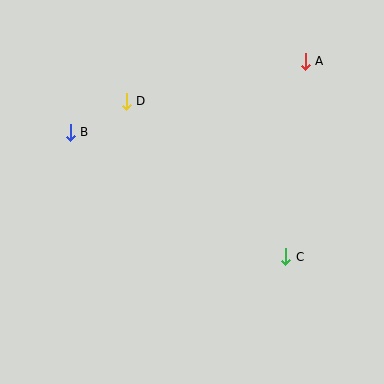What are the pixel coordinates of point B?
Point B is at (70, 132).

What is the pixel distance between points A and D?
The distance between A and D is 184 pixels.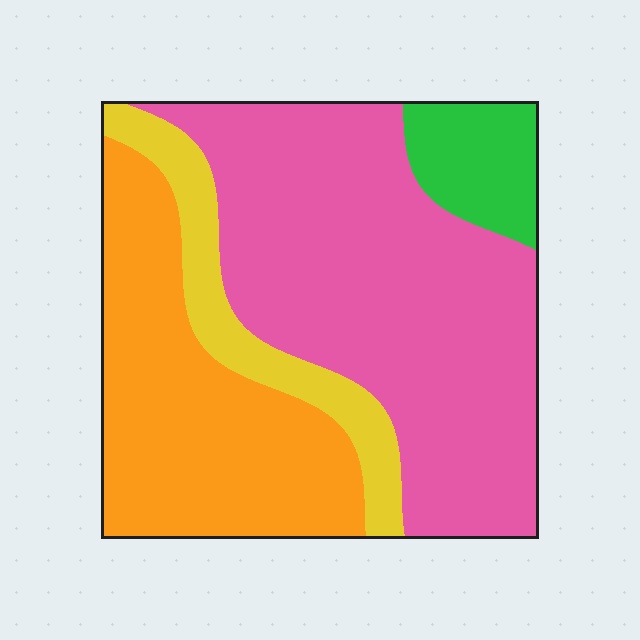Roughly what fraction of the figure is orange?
Orange covers about 30% of the figure.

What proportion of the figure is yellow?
Yellow covers 12% of the figure.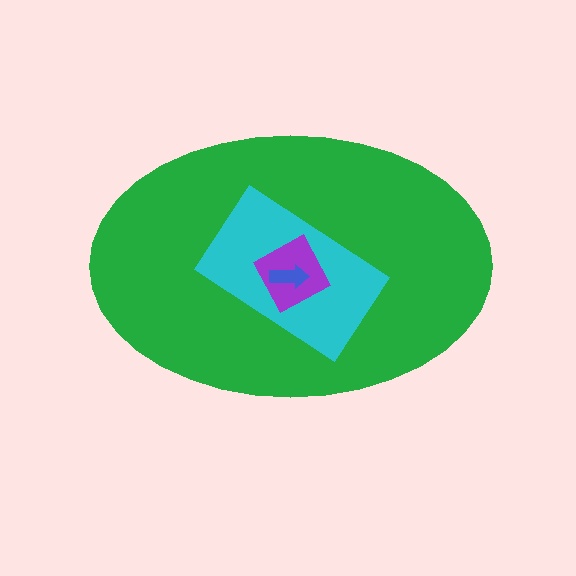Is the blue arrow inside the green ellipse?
Yes.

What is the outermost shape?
The green ellipse.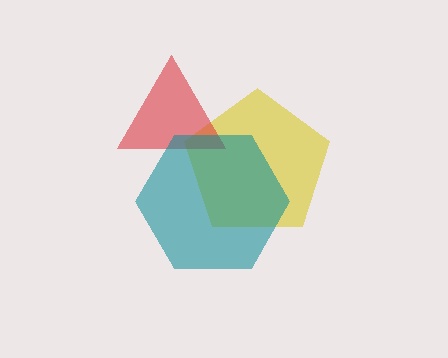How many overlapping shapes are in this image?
There are 3 overlapping shapes in the image.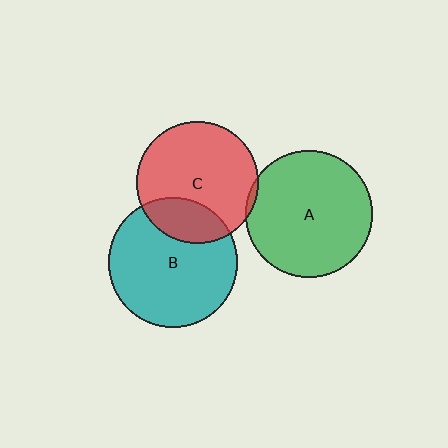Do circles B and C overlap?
Yes.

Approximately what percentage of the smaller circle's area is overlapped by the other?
Approximately 25%.